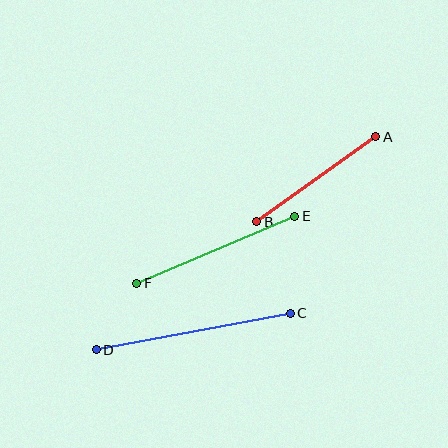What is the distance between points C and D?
The distance is approximately 197 pixels.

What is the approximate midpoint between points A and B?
The midpoint is at approximately (316, 179) pixels.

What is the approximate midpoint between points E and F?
The midpoint is at approximately (216, 250) pixels.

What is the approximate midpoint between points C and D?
The midpoint is at approximately (193, 331) pixels.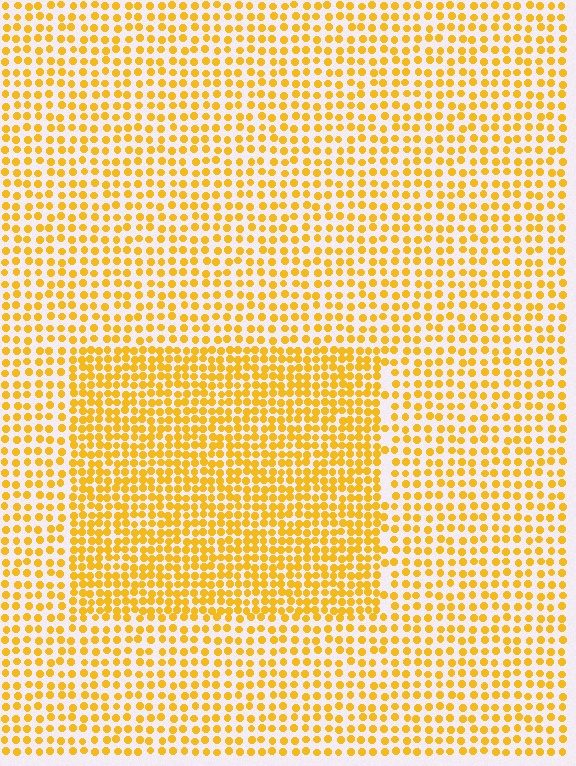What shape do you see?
I see a rectangle.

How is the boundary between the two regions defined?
The boundary is defined by a change in element density (approximately 1.7x ratio). All elements are the same color, size, and shape.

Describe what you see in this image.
The image contains small yellow elements arranged at two different densities. A rectangle-shaped region is visible where the elements are more densely packed than the surrounding area.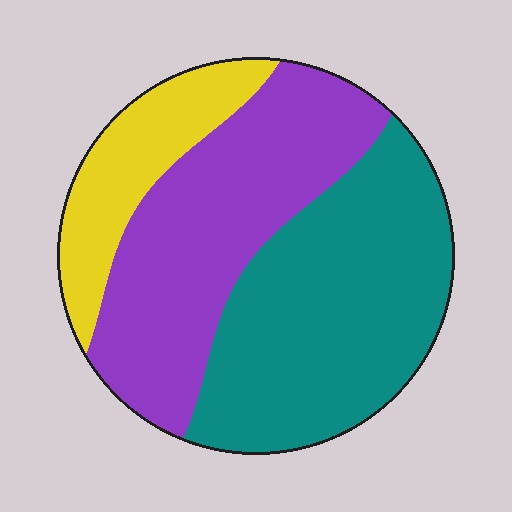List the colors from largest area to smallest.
From largest to smallest: teal, purple, yellow.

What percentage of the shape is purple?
Purple takes up about three eighths (3/8) of the shape.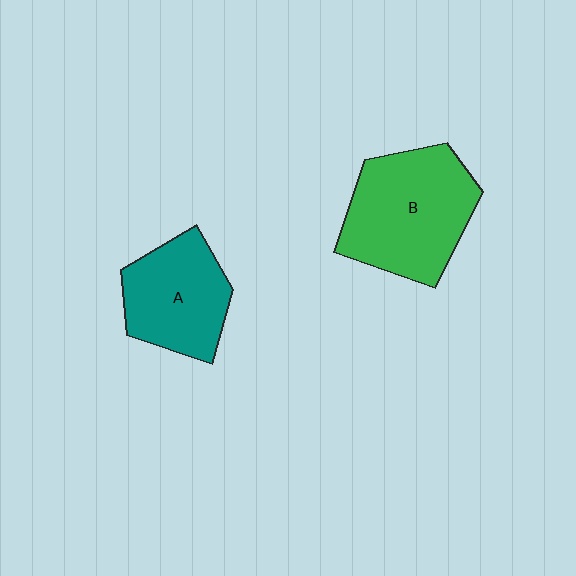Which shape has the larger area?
Shape B (green).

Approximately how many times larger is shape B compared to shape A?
Approximately 1.3 times.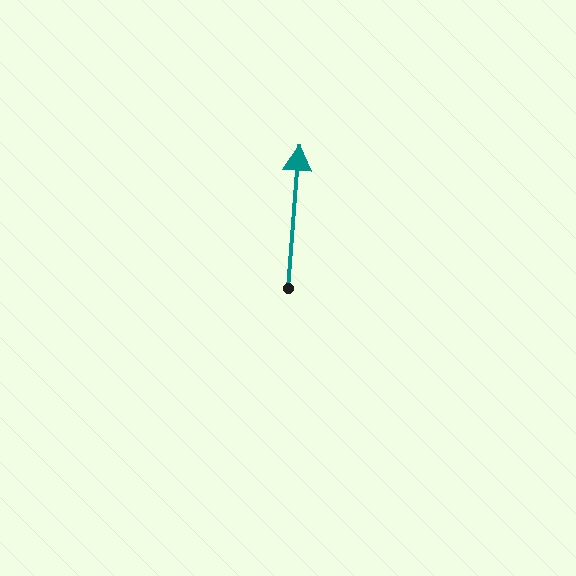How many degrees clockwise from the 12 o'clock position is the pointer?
Approximately 4 degrees.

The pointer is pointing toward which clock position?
Roughly 12 o'clock.